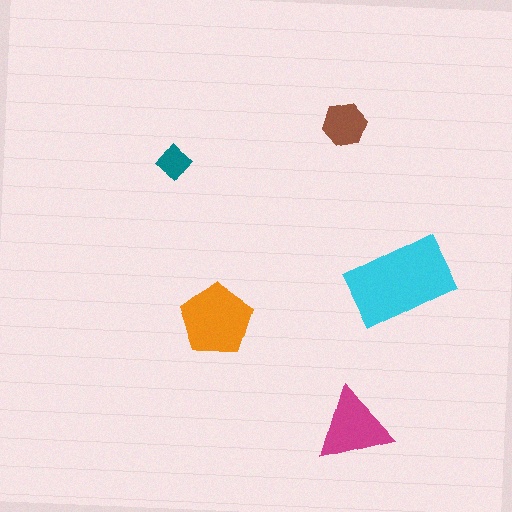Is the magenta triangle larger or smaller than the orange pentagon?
Smaller.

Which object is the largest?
The cyan rectangle.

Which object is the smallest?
The teal diamond.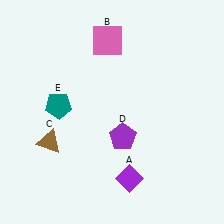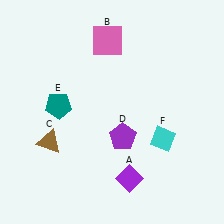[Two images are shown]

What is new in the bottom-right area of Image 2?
A cyan diamond (F) was added in the bottom-right area of Image 2.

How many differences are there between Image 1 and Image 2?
There is 1 difference between the two images.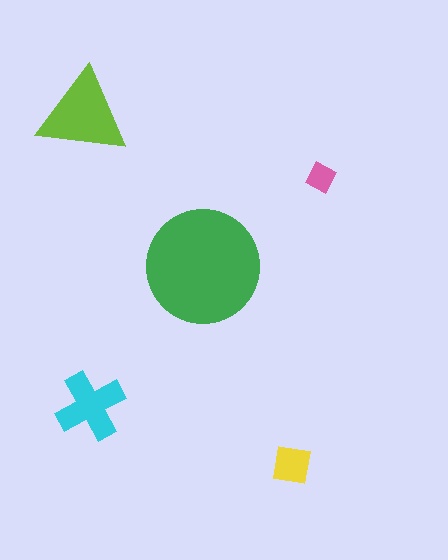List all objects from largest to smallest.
The green circle, the lime triangle, the cyan cross, the yellow square, the pink diamond.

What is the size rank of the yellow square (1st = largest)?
4th.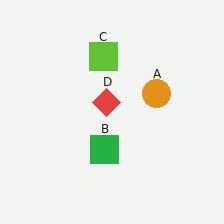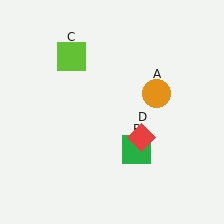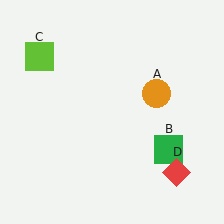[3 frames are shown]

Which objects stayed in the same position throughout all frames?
Orange circle (object A) remained stationary.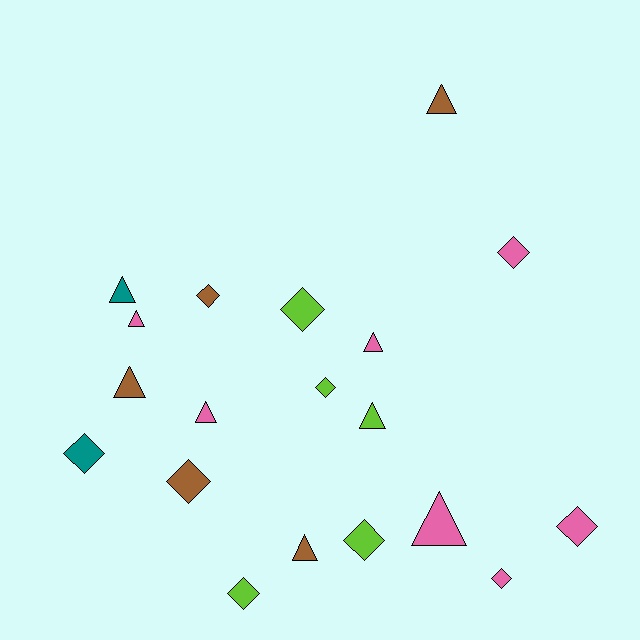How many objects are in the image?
There are 19 objects.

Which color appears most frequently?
Pink, with 7 objects.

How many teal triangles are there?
There is 1 teal triangle.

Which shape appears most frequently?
Diamond, with 10 objects.